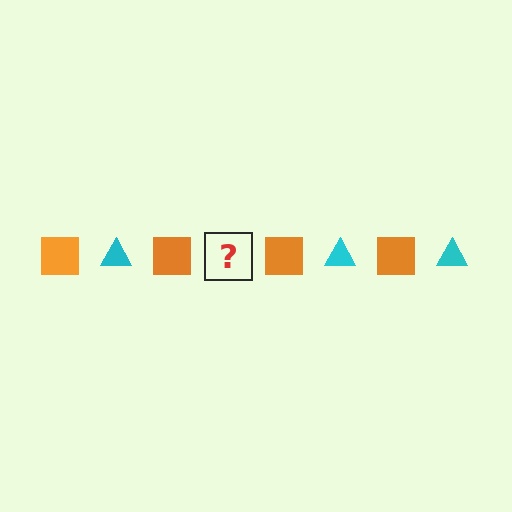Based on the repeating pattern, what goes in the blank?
The blank should be a cyan triangle.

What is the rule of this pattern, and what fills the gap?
The rule is that the pattern alternates between orange square and cyan triangle. The gap should be filled with a cyan triangle.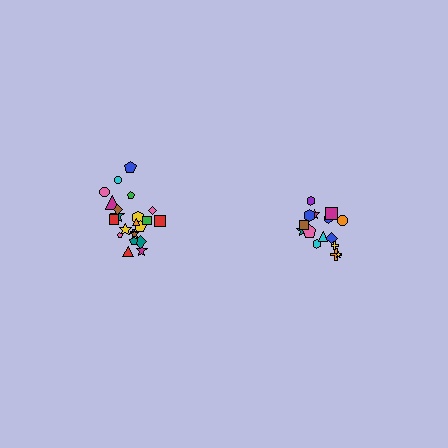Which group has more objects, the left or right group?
The left group.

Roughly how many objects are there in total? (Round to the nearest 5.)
Roughly 35 objects in total.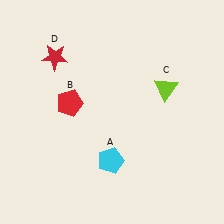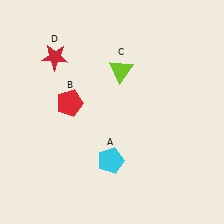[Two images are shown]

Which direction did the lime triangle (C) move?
The lime triangle (C) moved left.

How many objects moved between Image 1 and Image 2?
1 object moved between the two images.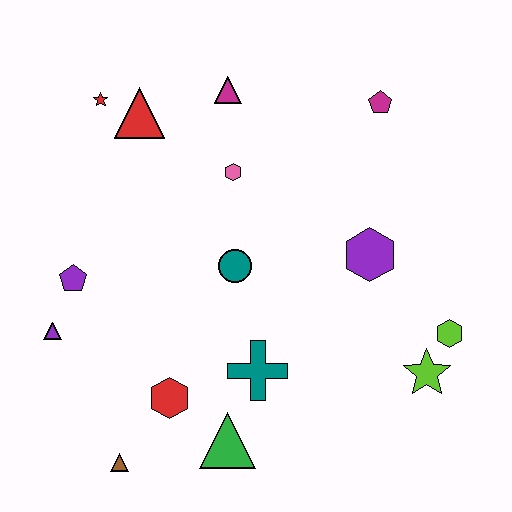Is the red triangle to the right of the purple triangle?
Yes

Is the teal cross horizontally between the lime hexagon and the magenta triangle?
Yes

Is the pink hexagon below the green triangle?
No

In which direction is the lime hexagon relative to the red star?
The lime hexagon is to the right of the red star.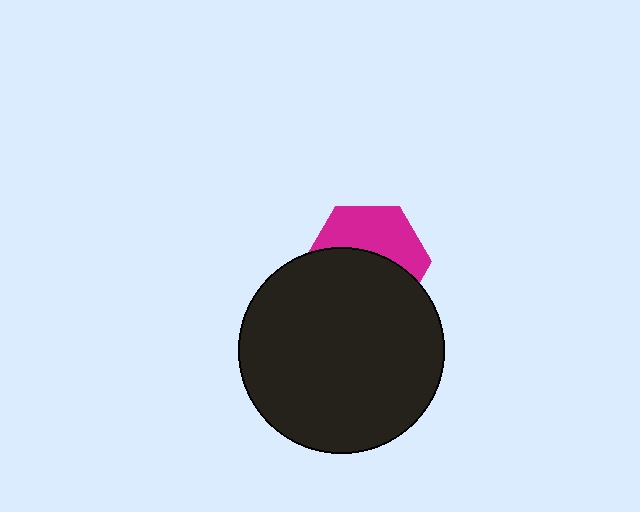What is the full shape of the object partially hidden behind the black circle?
The partially hidden object is a magenta hexagon.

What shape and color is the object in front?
The object in front is a black circle.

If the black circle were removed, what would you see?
You would see the complete magenta hexagon.